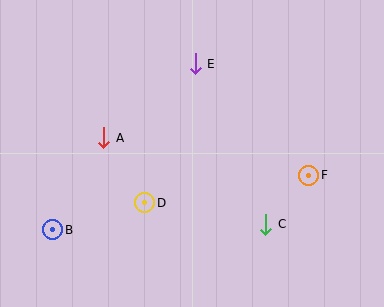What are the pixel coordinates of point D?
Point D is at (145, 203).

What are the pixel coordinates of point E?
Point E is at (195, 64).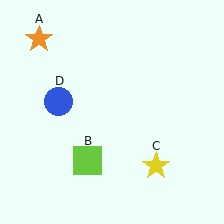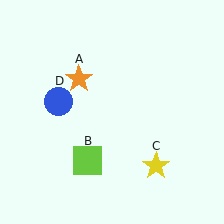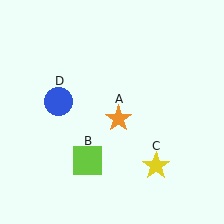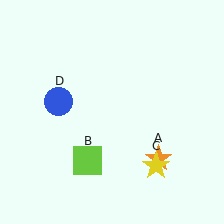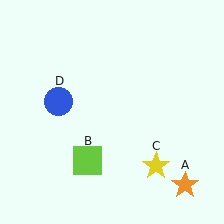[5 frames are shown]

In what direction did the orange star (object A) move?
The orange star (object A) moved down and to the right.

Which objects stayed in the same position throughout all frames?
Lime square (object B) and yellow star (object C) and blue circle (object D) remained stationary.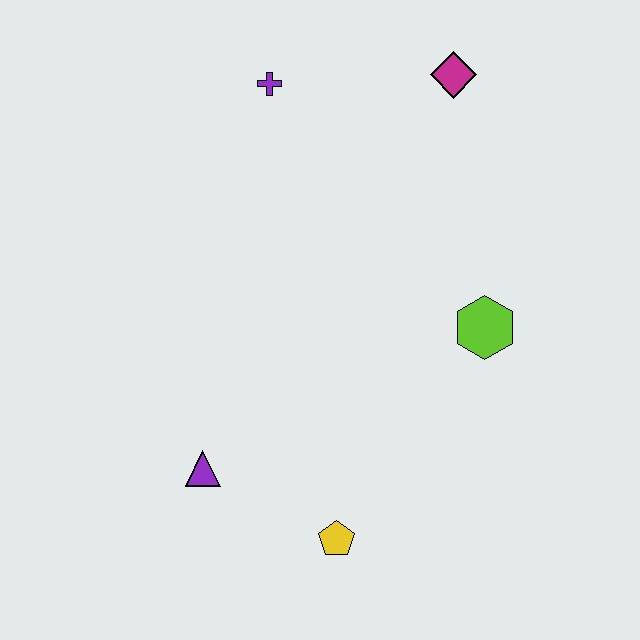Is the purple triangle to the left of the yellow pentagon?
Yes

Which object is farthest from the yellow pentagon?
The magenta diamond is farthest from the yellow pentagon.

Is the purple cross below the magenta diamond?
Yes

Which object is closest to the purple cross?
The magenta diamond is closest to the purple cross.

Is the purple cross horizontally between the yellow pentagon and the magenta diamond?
No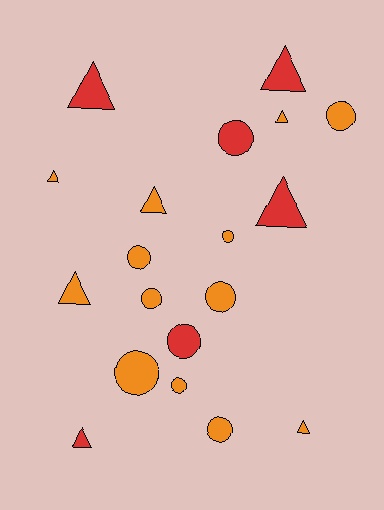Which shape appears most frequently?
Circle, with 10 objects.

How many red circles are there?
There are 2 red circles.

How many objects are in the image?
There are 19 objects.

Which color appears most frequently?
Orange, with 13 objects.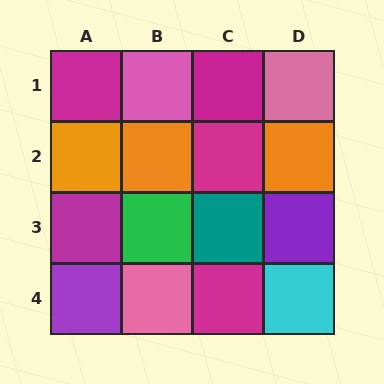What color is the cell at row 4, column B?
Pink.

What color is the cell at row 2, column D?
Orange.